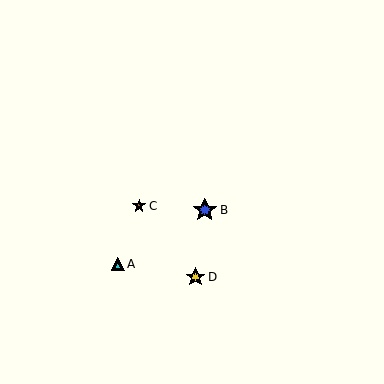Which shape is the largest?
The blue star (labeled B) is the largest.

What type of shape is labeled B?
Shape B is a blue star.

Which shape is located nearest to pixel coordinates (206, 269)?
The yellow star (labeled D) at (195, 277) is nearest to that location.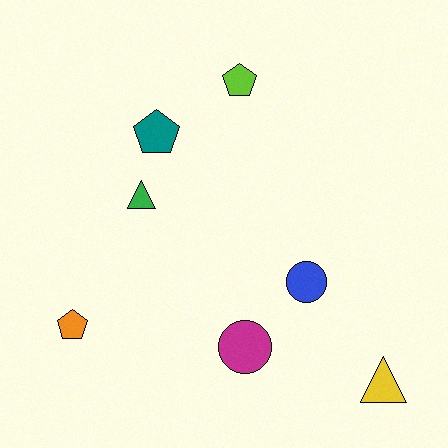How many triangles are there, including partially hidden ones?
There are 2 triangles.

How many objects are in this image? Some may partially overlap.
There are 7 objects.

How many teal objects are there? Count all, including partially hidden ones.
There is 1 teal object.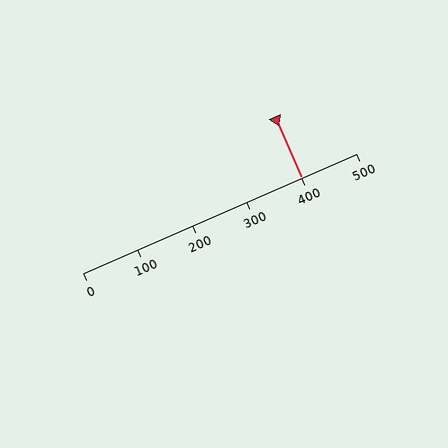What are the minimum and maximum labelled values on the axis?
The axis runs from 0 to 500.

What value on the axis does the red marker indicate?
The marker indicates approximately 400.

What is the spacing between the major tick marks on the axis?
The major ticks are spaced 100 apart.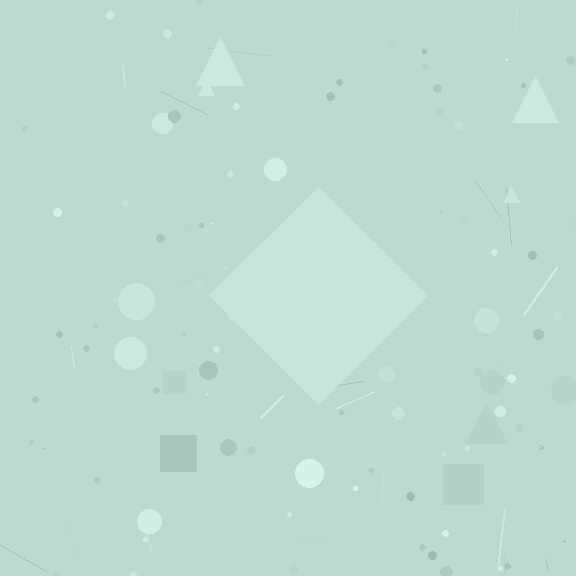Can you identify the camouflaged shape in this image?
The camouflaged shape is a diamond.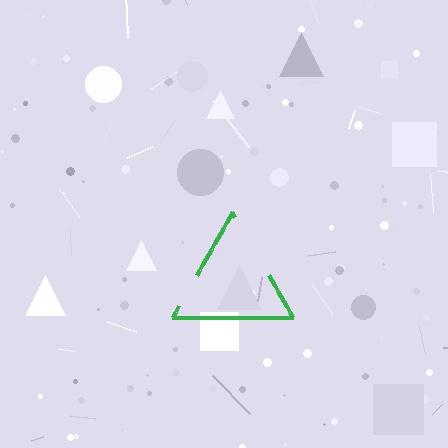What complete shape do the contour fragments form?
The contour fragments form a triangle.